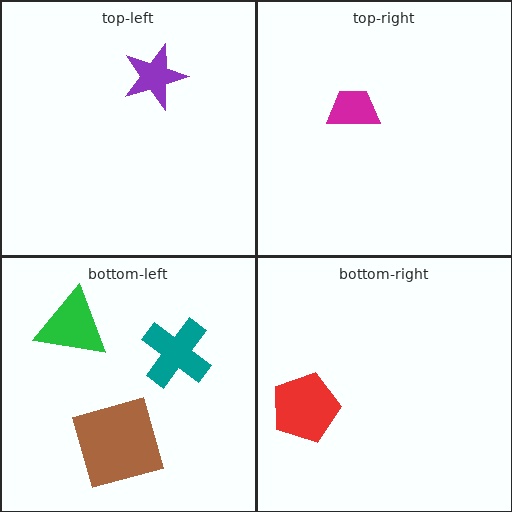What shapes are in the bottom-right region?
The red pentagon.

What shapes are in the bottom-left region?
The brown square, the green triangle, the teal cross.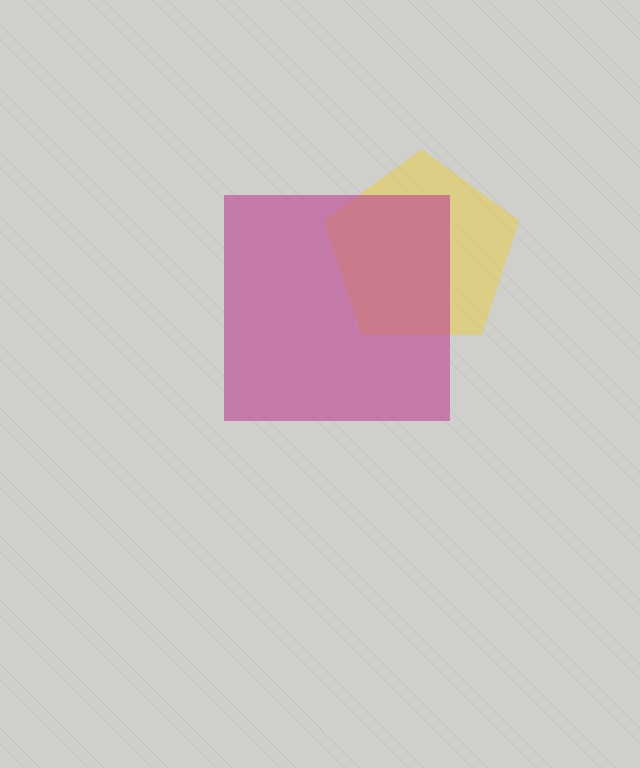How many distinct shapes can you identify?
There are 2 distinct shapes: a yellow pentagon, a magenta square.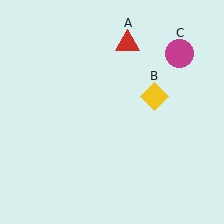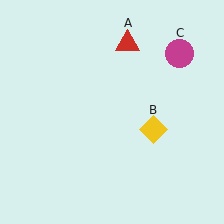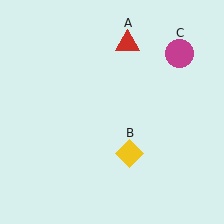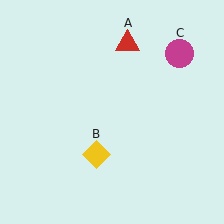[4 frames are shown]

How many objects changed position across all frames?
1 object changed position: yellow diamond (object B).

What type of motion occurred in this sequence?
The yellow diamond (object B) rotated clockwise around the center of the scene.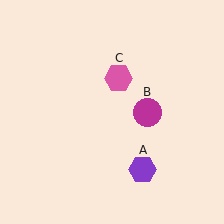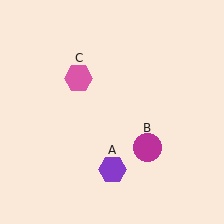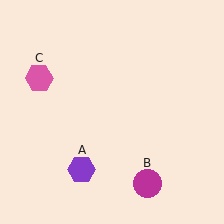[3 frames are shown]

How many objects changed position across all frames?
3 objects changed position: purple hexagon (object A), magenta circle (object B), pink hexagon (object C).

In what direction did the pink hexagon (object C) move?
The pink hexagon (object C) moved left.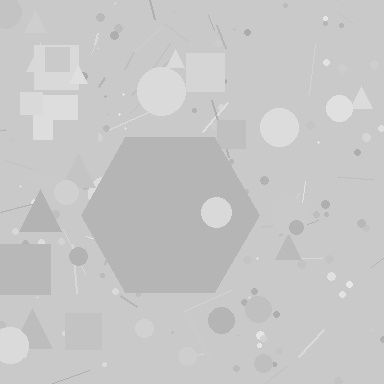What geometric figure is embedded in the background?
A hexagon is embedded in the background.